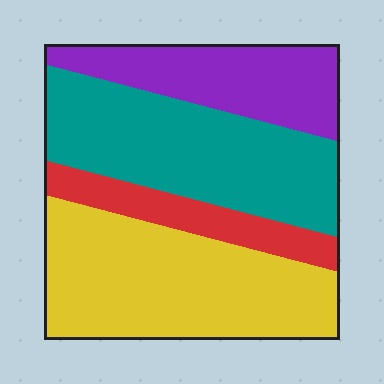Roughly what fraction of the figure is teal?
Teal takes up about one third (1/3) of the figure.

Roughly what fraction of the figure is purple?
Purple takes up about one fifth (1/5) of the figure.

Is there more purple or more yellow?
Yellow.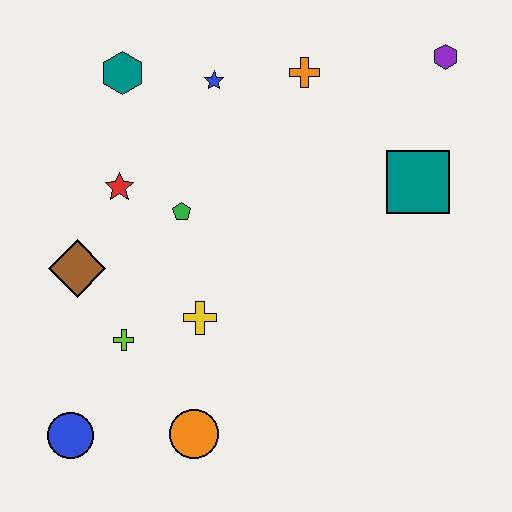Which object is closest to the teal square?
The purple hexagon is closest to the teal square.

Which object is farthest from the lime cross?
The purple hexagon is farthest from the lime cross.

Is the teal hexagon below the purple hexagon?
Yes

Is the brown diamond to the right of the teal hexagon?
No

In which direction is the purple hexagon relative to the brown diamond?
The purple hexagon is to the right of the brown diamond.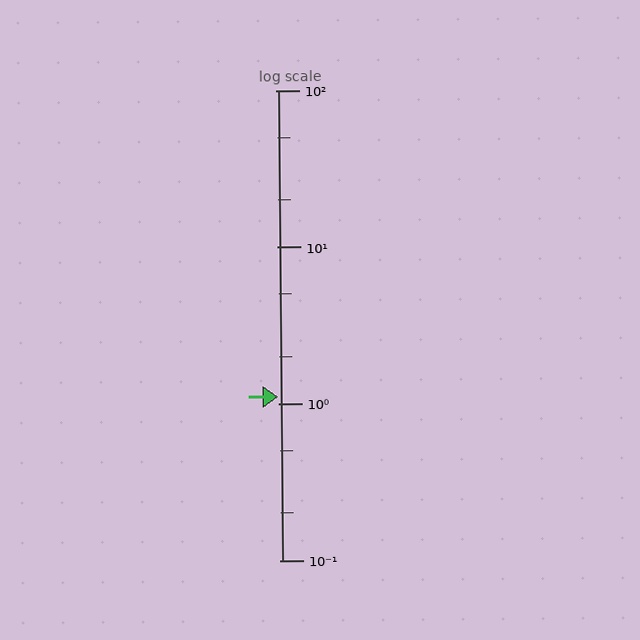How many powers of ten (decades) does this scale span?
The scale spans 3 decades, from 0.1 to 100.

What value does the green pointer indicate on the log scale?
The pointer indicates approximately 1.1.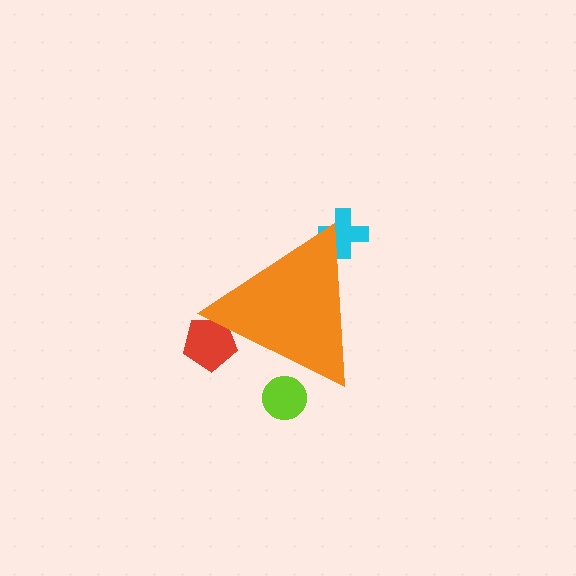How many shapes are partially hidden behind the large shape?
3 shapes are partially hidden.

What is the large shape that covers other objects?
An orange triangle.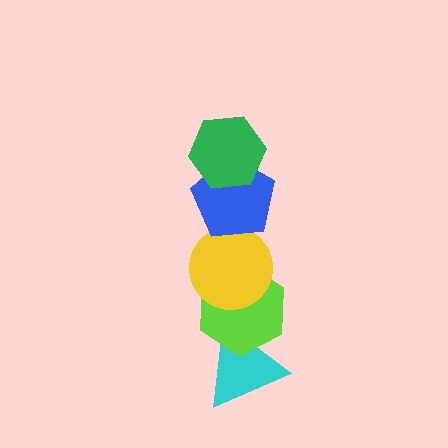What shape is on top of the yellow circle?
The blue pentagon is on top of the yellow circle.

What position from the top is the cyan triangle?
The cyan triangle is 5th from the top.